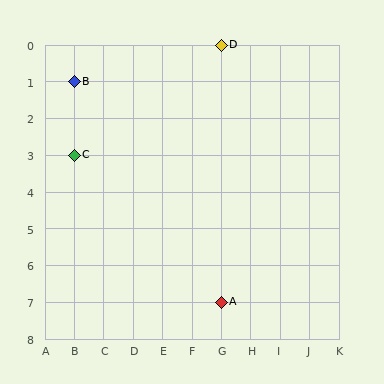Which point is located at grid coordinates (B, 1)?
Point B is at (B, 1).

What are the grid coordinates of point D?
Point D is at grid coordinates (G, 0).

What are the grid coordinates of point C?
Point C is at grid coordinates (B, 3).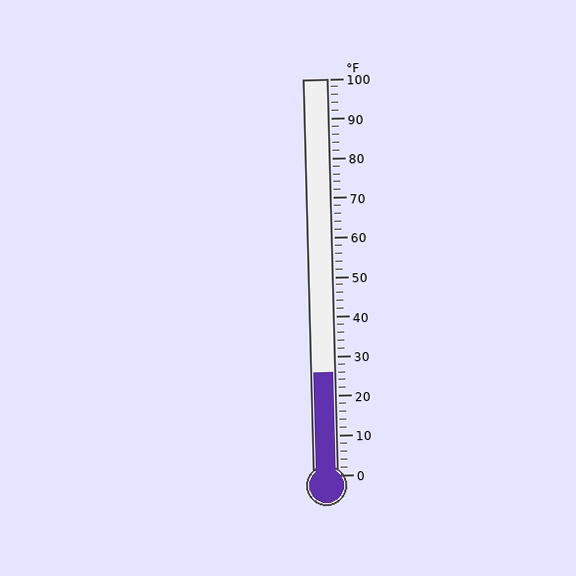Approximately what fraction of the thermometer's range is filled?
The thermometer is filled to approximately 25% of its range.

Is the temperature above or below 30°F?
The temperature is below 30°F.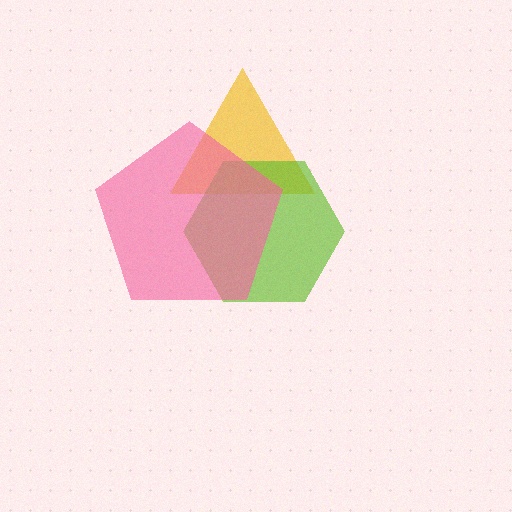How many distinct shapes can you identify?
There are 3 distinct shapes: a yellow triangle, a lime hexagon, a pink pentagon.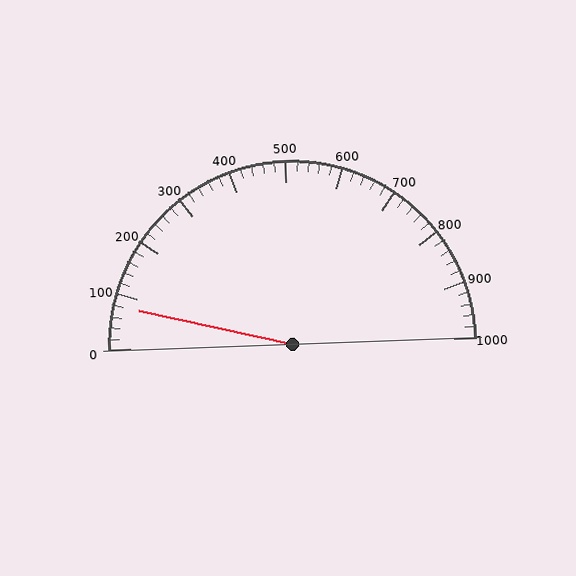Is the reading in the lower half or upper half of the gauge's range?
The reading is in the lower half of the range (0 to 1000).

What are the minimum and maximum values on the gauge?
The gauge ranges from 0 to 1000.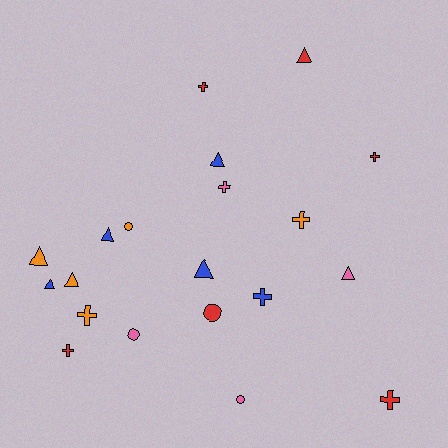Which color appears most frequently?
Red, with 6 objects.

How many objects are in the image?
There are 20 objects.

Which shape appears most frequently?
Cross, with 8 objects.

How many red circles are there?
There is 1 red circle.